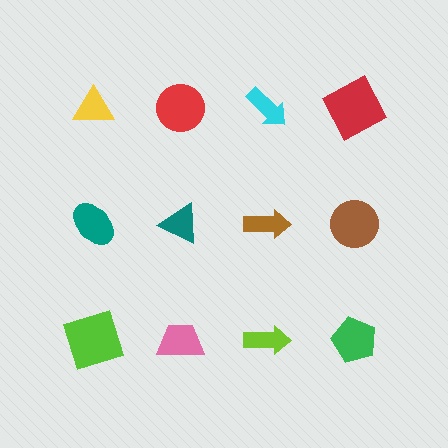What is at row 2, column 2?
A teal triangle.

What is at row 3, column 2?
A pink trapezoid.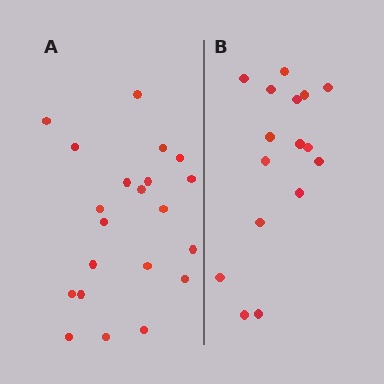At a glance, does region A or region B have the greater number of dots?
Region A (the left region) has more dots.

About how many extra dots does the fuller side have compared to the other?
Region A has about 5 more dots than region B.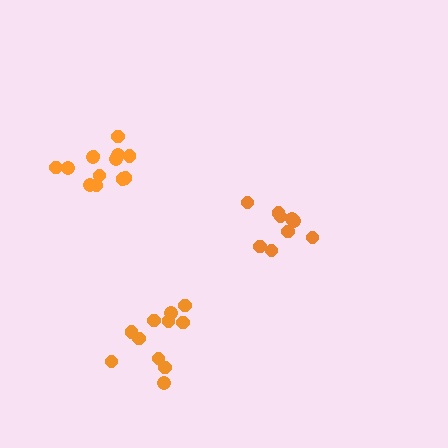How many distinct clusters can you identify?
There are 3 distinct clusters.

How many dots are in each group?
Group 1: 9 dots, Group 2: 11 dots, Group 3: 13 dots (33 total).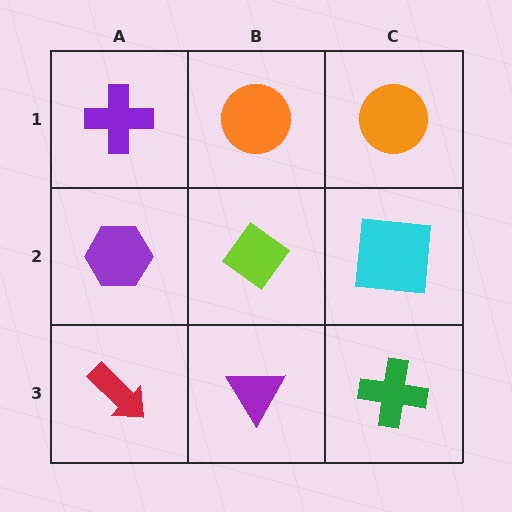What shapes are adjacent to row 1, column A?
A purple hexagon (row 2, column A), an orange circle (row 1, column B).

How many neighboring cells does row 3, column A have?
2.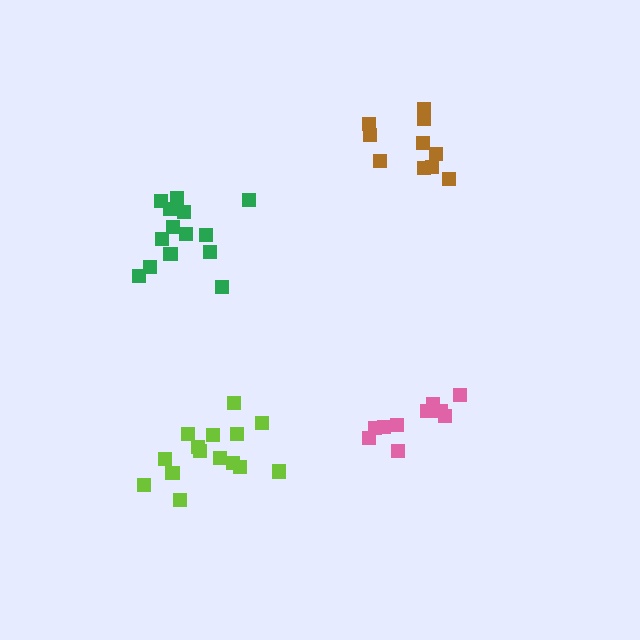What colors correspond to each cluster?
The clusters are colored: lime, brown, green, pink.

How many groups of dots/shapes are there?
There are 4 groups.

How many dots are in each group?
Group 1: 15 dots, Group 2: 10 dots, Group 3: 14 dots, Group 4: 10 dots (49 total).